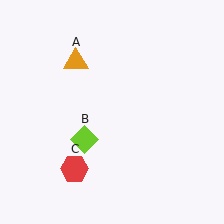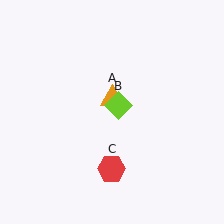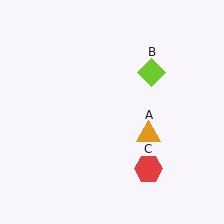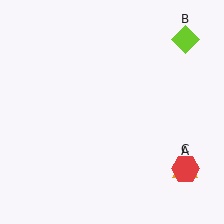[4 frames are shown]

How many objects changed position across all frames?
3 objects changed position: orange triangle (object A), lime diamond (object B), red hexagon (object C).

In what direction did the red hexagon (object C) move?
The red hexagon (object C) moved right.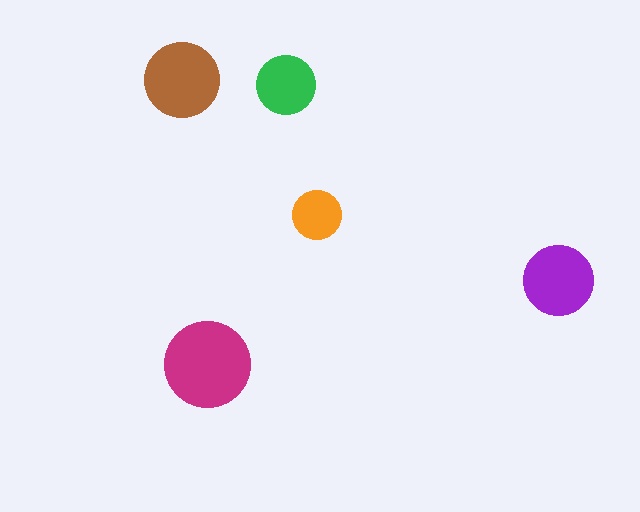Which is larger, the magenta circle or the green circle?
The magenta one.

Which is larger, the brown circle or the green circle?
The brown one.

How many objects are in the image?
There are 5 objects in the image.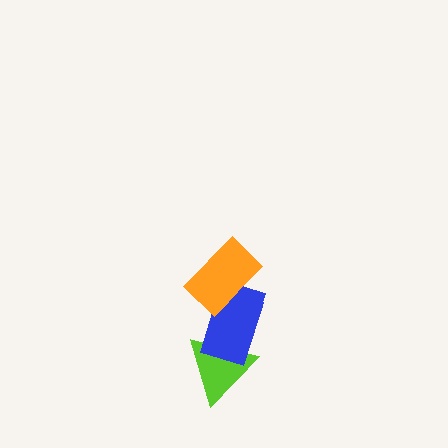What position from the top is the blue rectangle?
The blue rectangle is 2nd from the top.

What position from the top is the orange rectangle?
The orange rectangle is 1st from the top.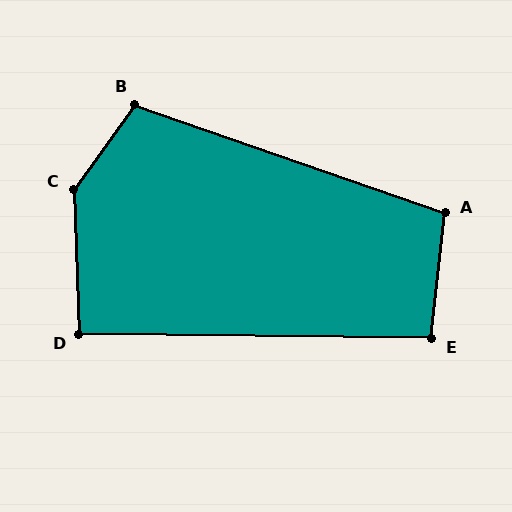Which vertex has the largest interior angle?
C, at approximately 142 degrees.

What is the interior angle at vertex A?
Approximately 103 degrees (obtuse).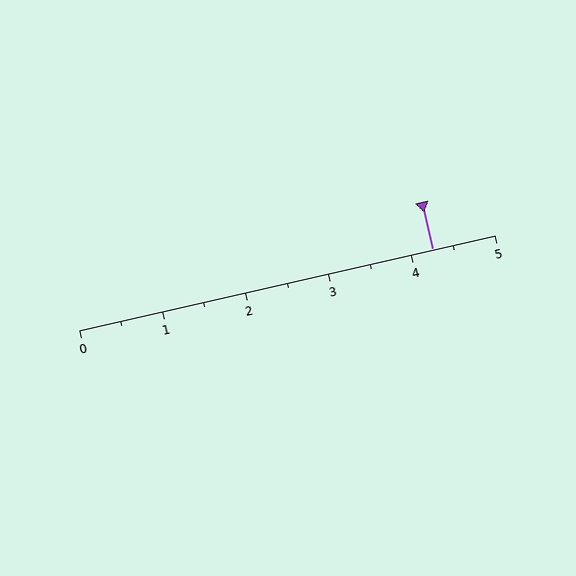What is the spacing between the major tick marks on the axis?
The major ticks are spaced 1 apart.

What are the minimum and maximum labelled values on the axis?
The axis runs from 0 to 5.